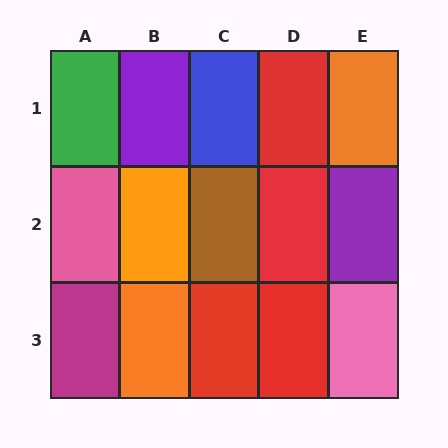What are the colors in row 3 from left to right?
Magenta, orange, red, red, pink.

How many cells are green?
1 cell is green.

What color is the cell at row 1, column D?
Red.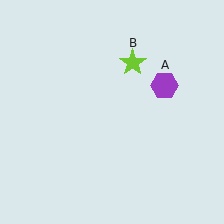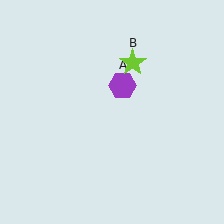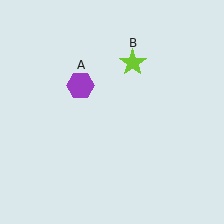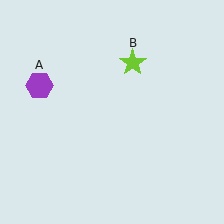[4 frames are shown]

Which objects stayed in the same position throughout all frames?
Lime star (object B) remained stationary.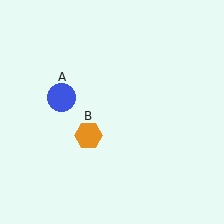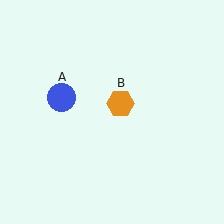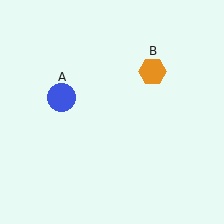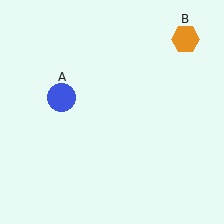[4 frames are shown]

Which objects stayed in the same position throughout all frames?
Blue circle (object A) remained stationary.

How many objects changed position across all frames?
1 object changed position: orange hexagon (object B).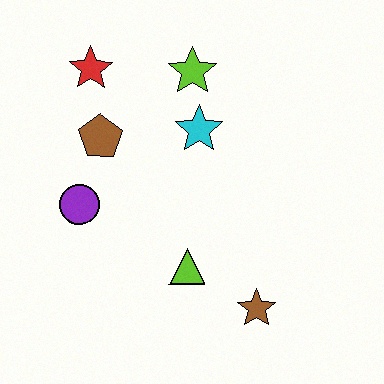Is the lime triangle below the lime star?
Yes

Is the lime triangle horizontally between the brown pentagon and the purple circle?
No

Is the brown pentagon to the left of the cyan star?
Yes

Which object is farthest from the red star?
The brown star is farthest from the red star.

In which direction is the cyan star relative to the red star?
The cyan star is to the right of the red star.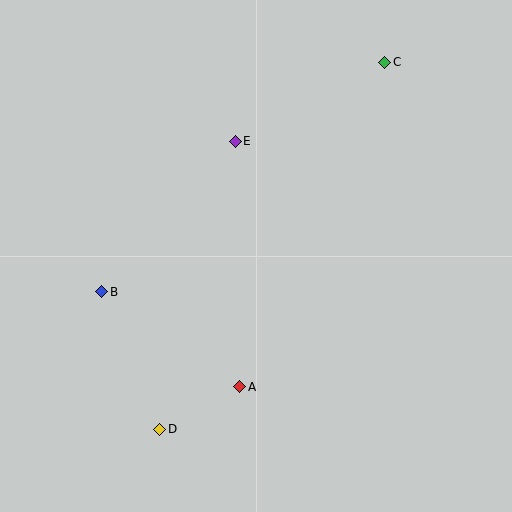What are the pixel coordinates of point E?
Point E is at (235, 141).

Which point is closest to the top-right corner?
Point C is closest to the top-right corner.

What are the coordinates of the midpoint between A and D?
The midpoint between A and D is at (200, 408).